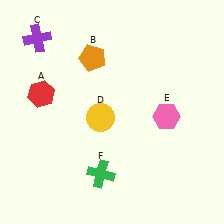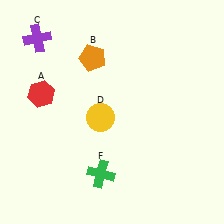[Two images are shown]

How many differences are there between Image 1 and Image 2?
There is 1 difference between the two images.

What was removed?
The pink hexagon (E) was removed in Image 2.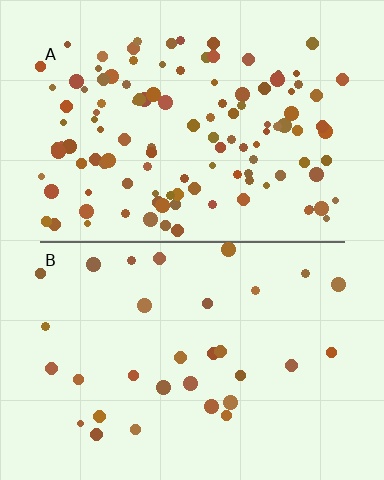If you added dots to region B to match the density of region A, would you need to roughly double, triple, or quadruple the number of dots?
Approximately quadruple.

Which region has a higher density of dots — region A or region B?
A (the top).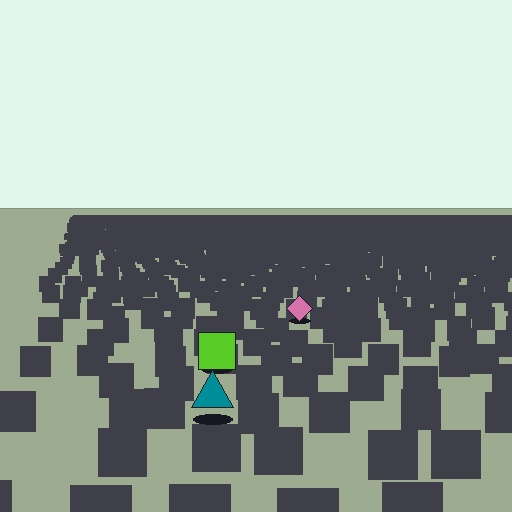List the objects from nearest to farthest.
From nearest to farthest: the teal triangle, the lime square, the pink diamond.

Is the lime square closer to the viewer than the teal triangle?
No. The teal triangle is closer — you can tell from the texture gradient: the ground texture is coarser near it.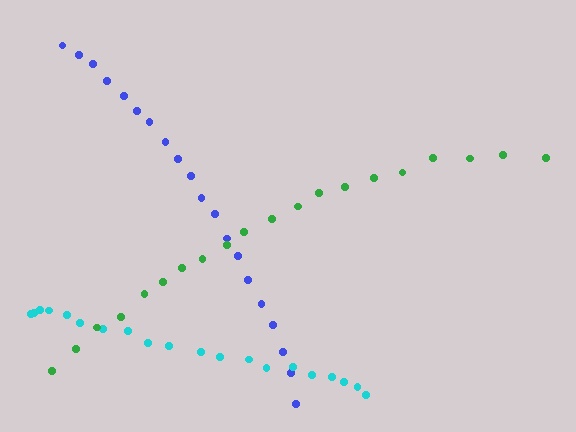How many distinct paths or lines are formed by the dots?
There are 3 distinct paths.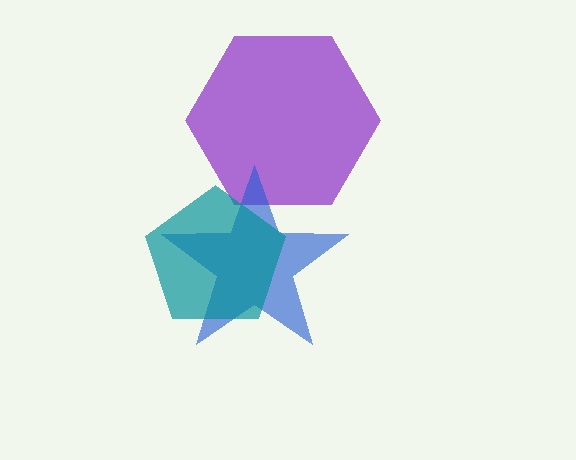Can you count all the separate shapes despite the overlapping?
Yes, there are 3 separate shapes.